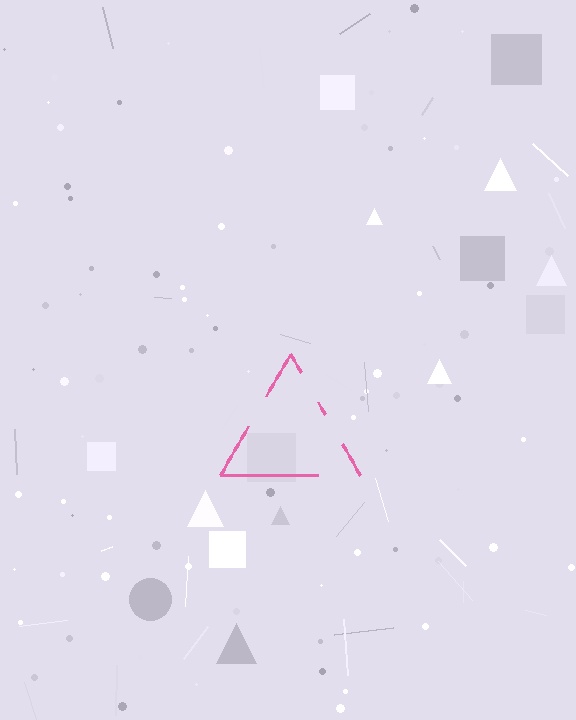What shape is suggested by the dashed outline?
The dashed outline suggests a triangle.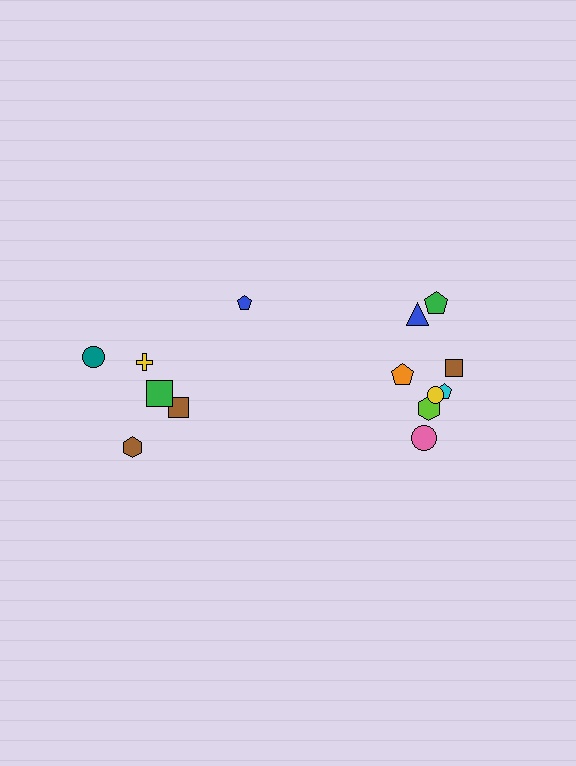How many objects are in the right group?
There are 8 objects.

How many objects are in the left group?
There are 6 objects.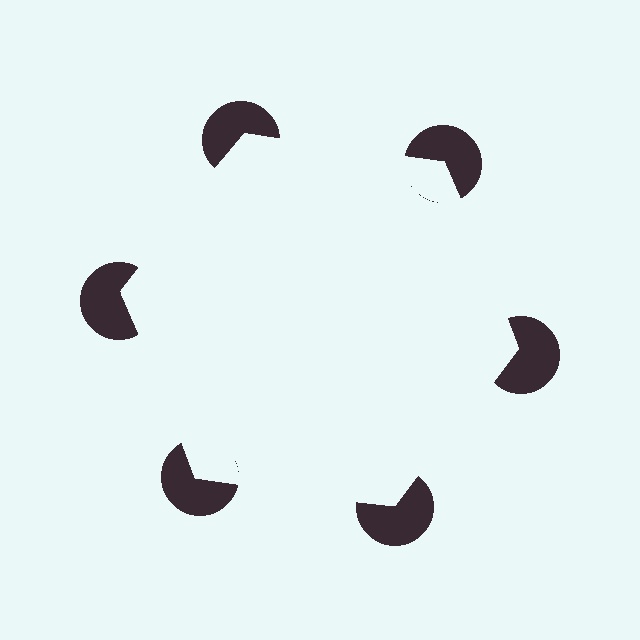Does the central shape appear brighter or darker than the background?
It typically appears slightly brighter than the background, even though no actual brightness change is drawn.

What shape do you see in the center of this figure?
An illusory hexagon — its edges are inferred from the aligned wedge cuts in the pac-man discs, not physically drawn.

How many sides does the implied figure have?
6 sides.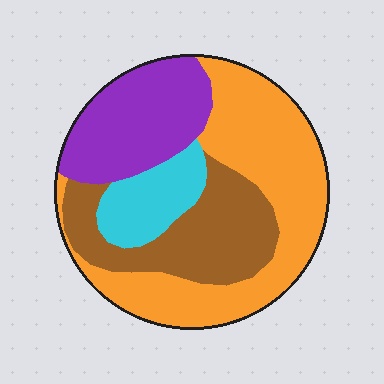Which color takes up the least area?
Cyan, at roughly 10%.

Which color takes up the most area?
Orange, at roughly 40%.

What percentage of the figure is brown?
Brown covers roughly 25% of the figure.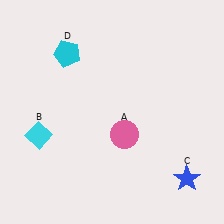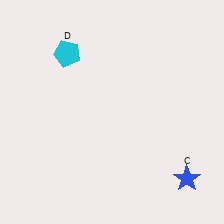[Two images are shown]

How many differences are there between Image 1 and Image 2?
There are 2 differences between the two images.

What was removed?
The pink circle (A), the cyan diamond (B) were removed in Image 2.